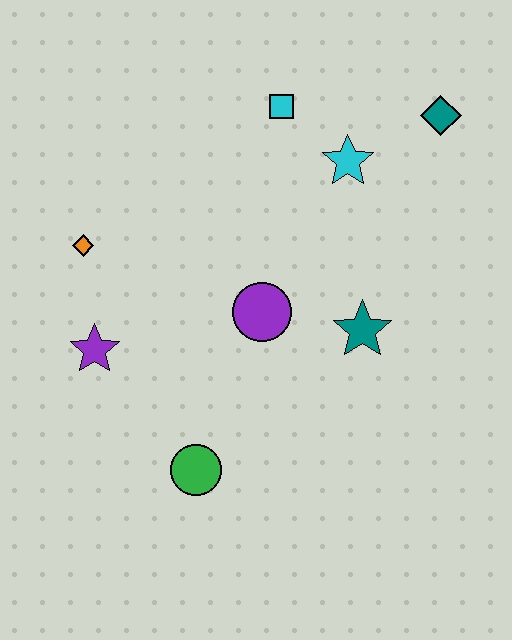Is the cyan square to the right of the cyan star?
No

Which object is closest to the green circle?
The purple star is closest to the green circle.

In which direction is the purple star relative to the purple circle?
The purple star is to the left of the purple circle.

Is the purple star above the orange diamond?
No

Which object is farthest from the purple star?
The teal diamond is farthest from the purple star.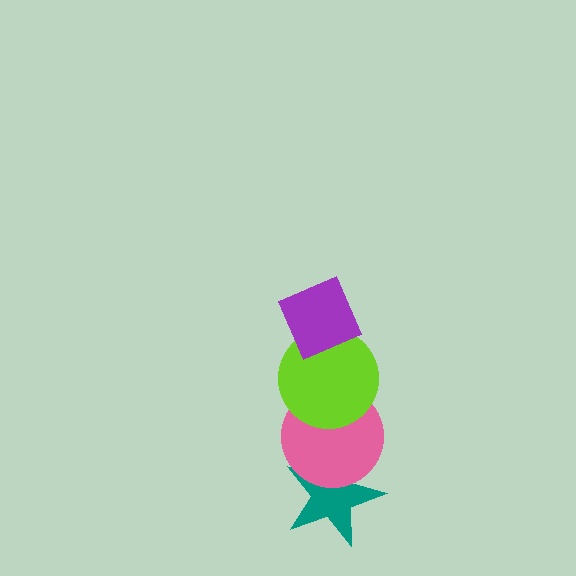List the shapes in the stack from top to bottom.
From top to bottom: the purple diamond, the lime circle, the pink circle, the teal star.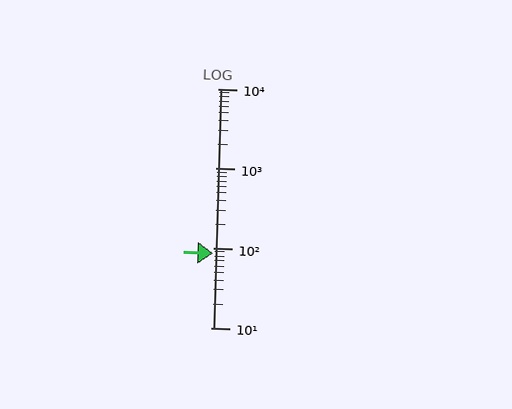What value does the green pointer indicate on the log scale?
The pointer indicates approximately 85.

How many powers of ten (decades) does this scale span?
The scale spans 3 decades, from 10 to 10000.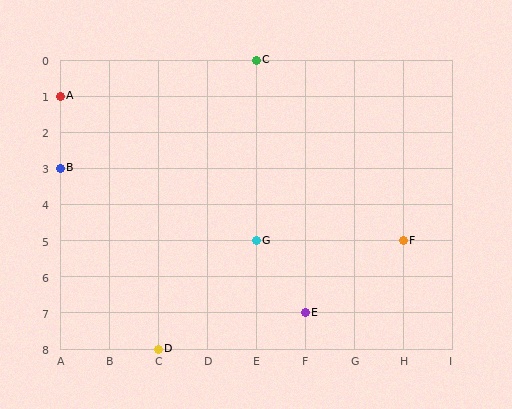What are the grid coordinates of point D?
Point D is at grid coordinates (C, 8).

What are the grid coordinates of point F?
Point F is at grid coordinates (H, 5).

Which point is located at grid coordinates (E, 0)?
Point C is at (E, 0).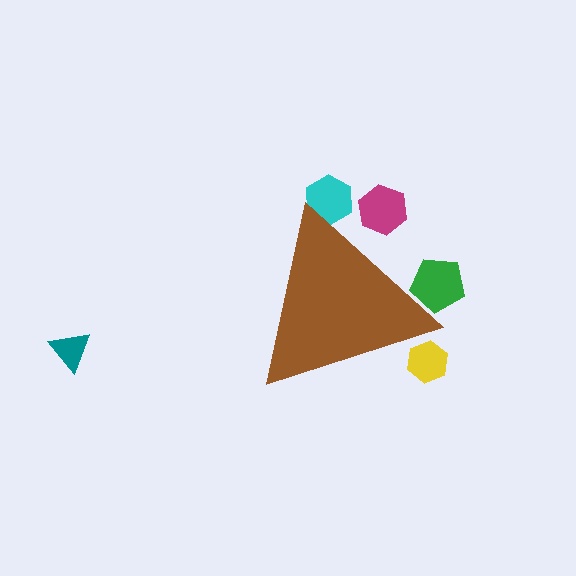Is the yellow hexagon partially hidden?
Yes, the yellow hexagon is partially hidden behind the brown triangle.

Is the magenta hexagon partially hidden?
Yes, the magenta hexagon is partially hidden behind the brown triangle.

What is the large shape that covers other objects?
A brown triangle.